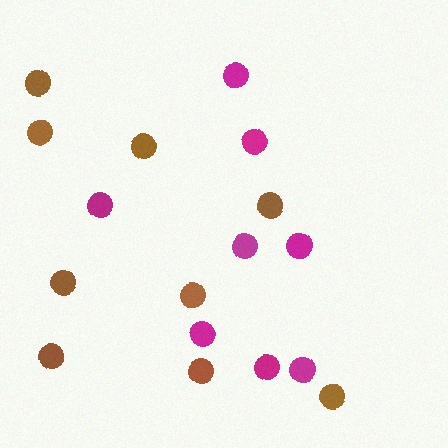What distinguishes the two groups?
There are 2 groups: one group of brown circles (9) and one group of magenta circles (8).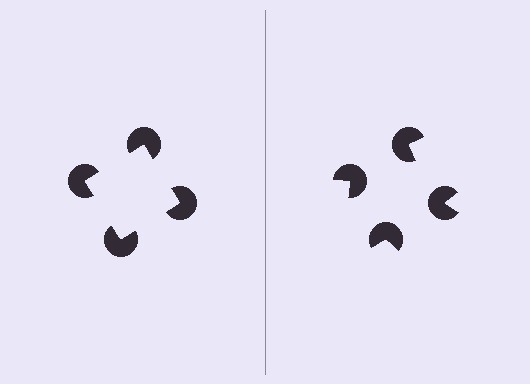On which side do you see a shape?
An illusory square appears on the left side. On the right side the wedge cuts are rotated, so no coherent shape forms.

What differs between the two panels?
The pac-man discs are positioned identically on both sides; only the wedge orientations differ. On the left they align to a square; on the right they are misaligned.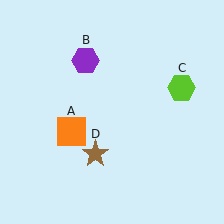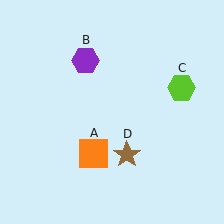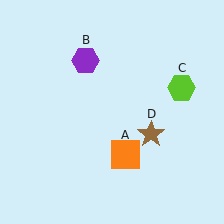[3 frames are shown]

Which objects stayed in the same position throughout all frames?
Purple hexagon (object B) and lime hexagon (object C) remained stationary.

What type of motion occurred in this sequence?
The orange square (object A), brown star (object D) rotated counterclockwise around the center of the scene.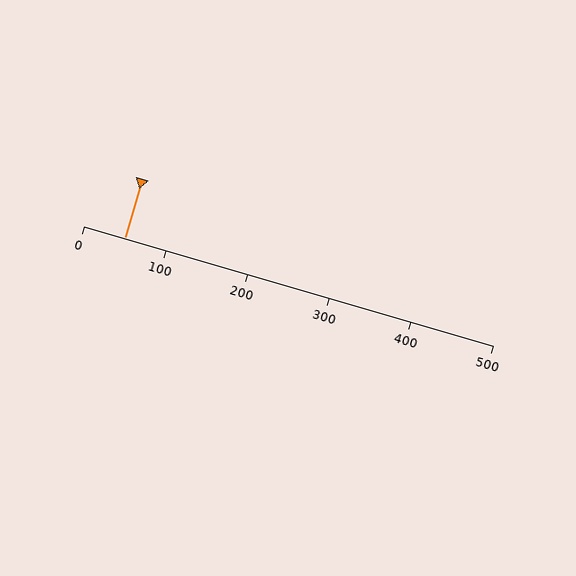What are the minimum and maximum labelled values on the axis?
The axis runs from 0 to 500.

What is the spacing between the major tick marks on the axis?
The major ticks are spaced 100 apart.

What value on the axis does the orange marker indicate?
The marker indicates approximately 50.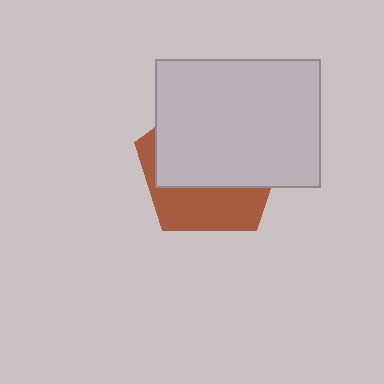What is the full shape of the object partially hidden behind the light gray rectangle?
The partially hidden object is a brown pentagon.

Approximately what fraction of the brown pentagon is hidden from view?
Roughly 63% of the brown pentagon is hidden behind the light gray rectangle.